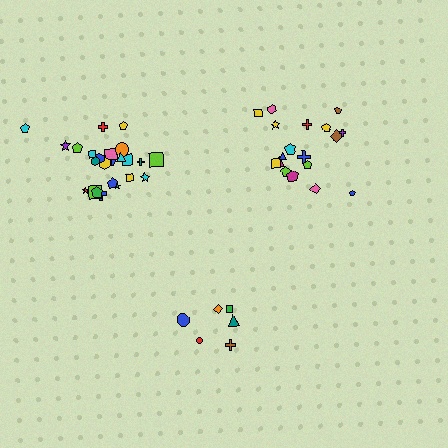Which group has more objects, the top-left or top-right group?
The top-left group.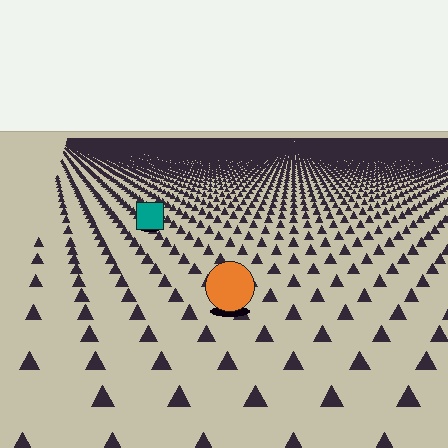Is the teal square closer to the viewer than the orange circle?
No. The orange circle is closer — you can tell from the texture gradient: the ground texture is coarser near it.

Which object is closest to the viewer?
The orange circle is closest. The texture marks near it are larger and more spread out.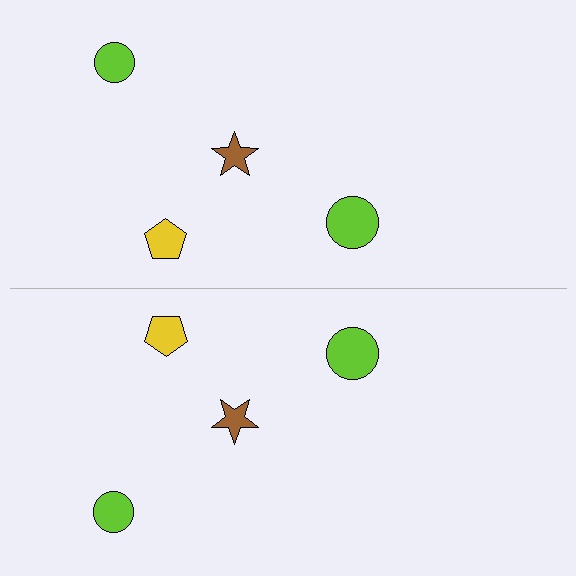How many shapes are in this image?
There are 8 shapes in this image.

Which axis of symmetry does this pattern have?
The pattern has a horizontal axis of symmetry running through the center of the image.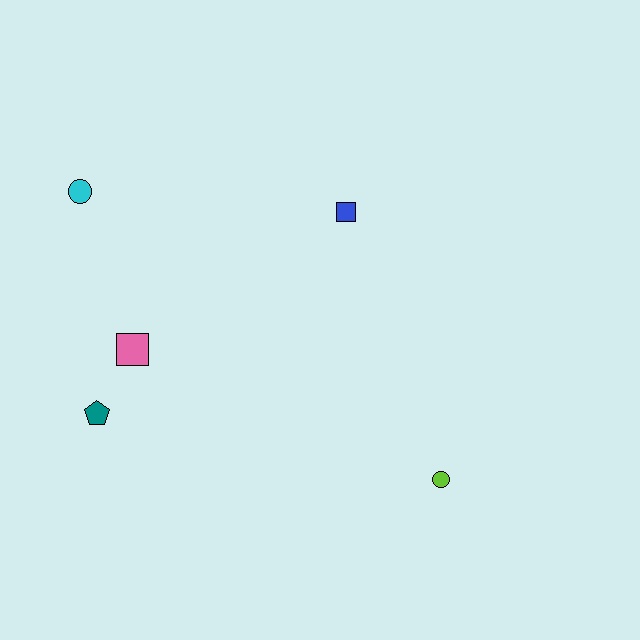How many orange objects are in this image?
There are no orange objects.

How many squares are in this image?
There are 2 squares.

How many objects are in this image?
There are 5 objects.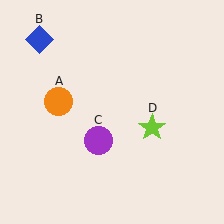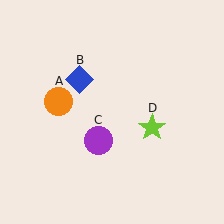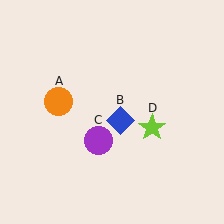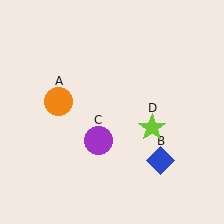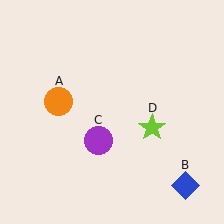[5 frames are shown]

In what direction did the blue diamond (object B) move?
The blue diamond (object B) moved down and to the right.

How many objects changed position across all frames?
1 object changed position: blue diamond (object B).